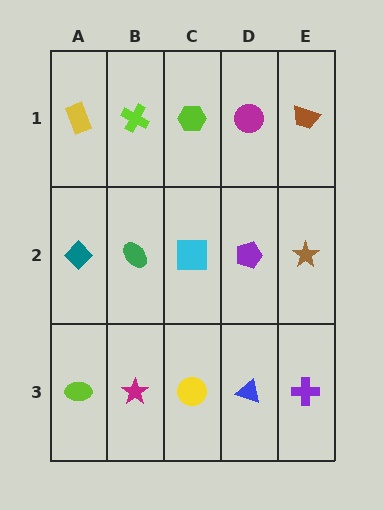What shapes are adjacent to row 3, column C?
A cyan square (row 2, column C), a magenta star (row 3, column B), a blue triangle (row 3, column D).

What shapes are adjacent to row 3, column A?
A teal diamond (row 2, column A), a magenta star (row 3, column B).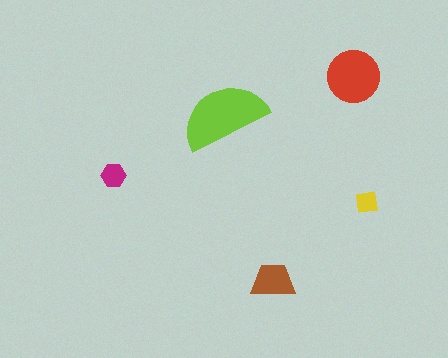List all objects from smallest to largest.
The yellow square, the magenta hexagon, the brown trapezoid, the red circle, the lime semicircle.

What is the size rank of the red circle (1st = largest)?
2nd.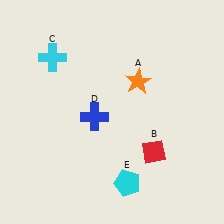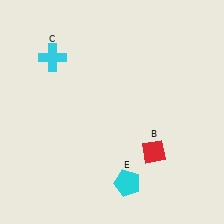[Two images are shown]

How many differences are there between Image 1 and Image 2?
There are 2 differences between the two images.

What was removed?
The blue cross (D), the orange star (A) were removed in Image 2.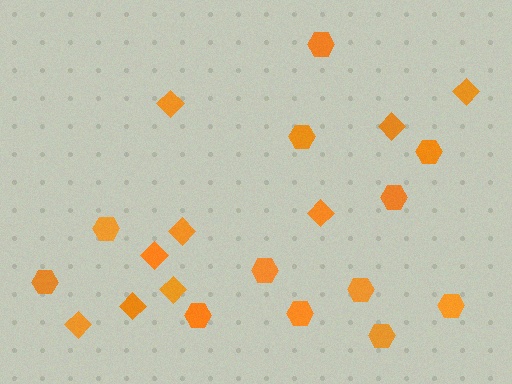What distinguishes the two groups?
There are 2 groups: one group of hexagons (12) and one group of diamonds (9).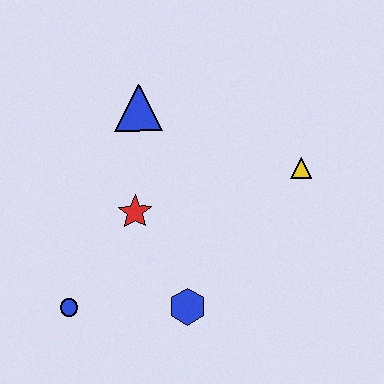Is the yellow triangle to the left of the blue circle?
No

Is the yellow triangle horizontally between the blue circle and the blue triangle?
No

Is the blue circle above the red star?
No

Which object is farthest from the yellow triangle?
The blue circle is farthest from the yellow triangle.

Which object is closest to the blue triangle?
The red star is closest to the blue triangle.